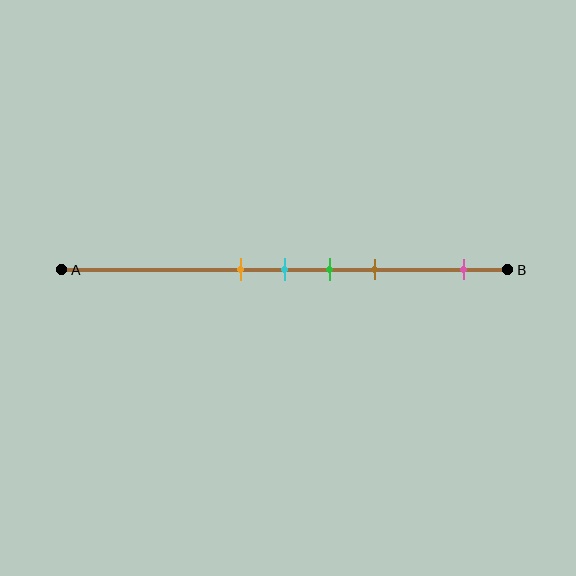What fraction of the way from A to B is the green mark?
The green mark is approximately 60% (0.6) of the way from A to B.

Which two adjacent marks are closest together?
The orange and cyan marks are the closest adjacent pair.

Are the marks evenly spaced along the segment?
No, the marks are not evenly spaced.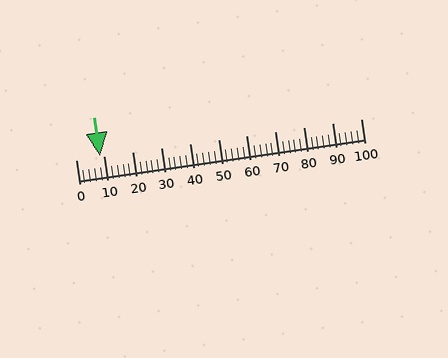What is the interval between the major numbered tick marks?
The major tick marks are spaced 10 units apart.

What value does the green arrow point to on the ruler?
The green arrow points to approximately 9.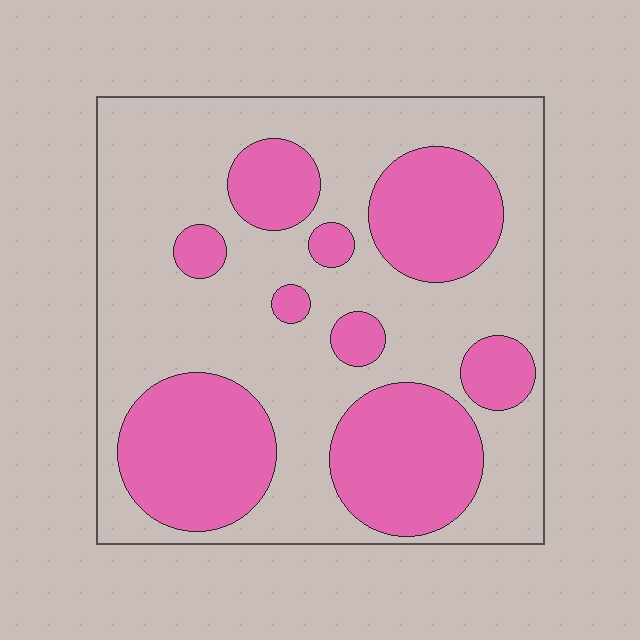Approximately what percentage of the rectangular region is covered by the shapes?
Approximately 35%.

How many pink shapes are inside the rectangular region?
9.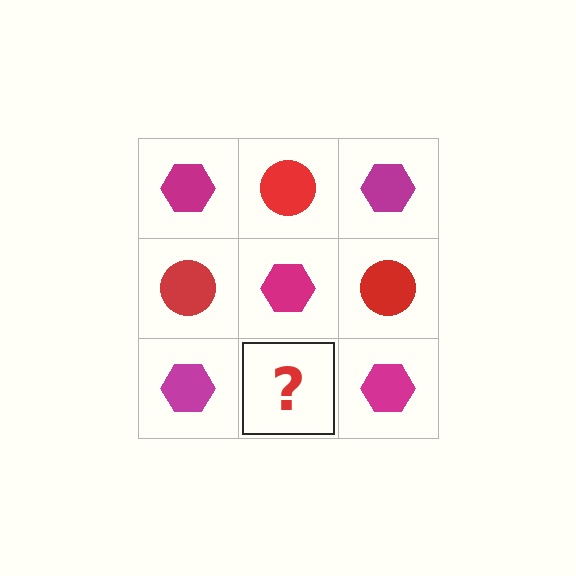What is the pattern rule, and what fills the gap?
The rule is that it alternates magenta hexagon and red circle in a checkerboard pattern. The gap should be filled with a red circle.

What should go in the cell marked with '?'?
The missing cell should contain a red circle.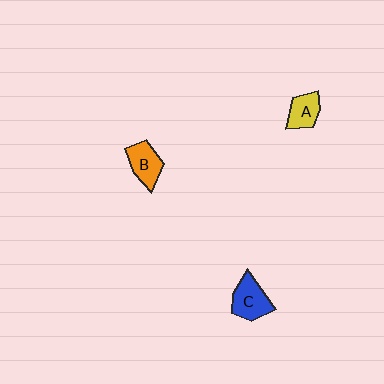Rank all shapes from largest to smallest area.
From largest to smallest: C (blue), B (orange), A (yellow).